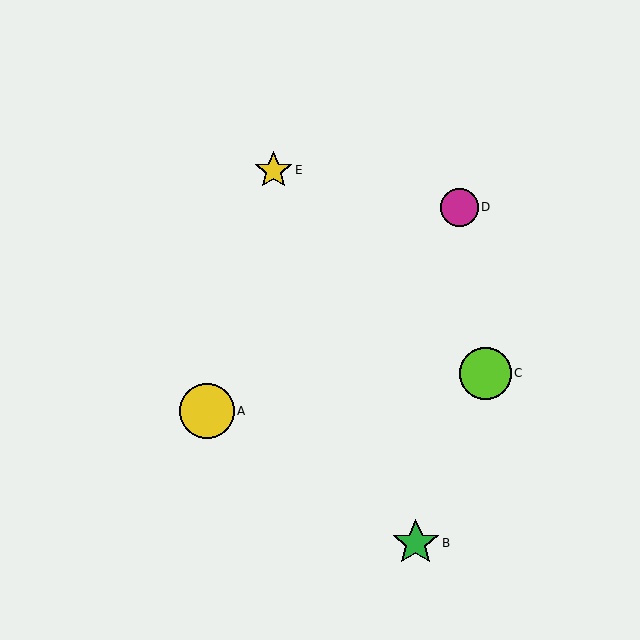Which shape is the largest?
The yellow circle (labeled A) is the largest.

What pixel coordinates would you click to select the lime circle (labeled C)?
Click at (485, 373) to select the lime circle C.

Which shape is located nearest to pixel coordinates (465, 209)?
The magenta circle (labeled D) at (460, 207) is nearest to that location.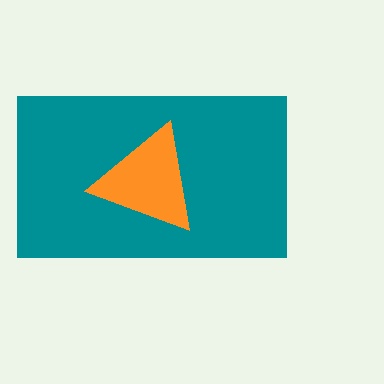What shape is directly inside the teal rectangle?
The orange triangle.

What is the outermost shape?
The teal rectangle.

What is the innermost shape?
The orange triangle.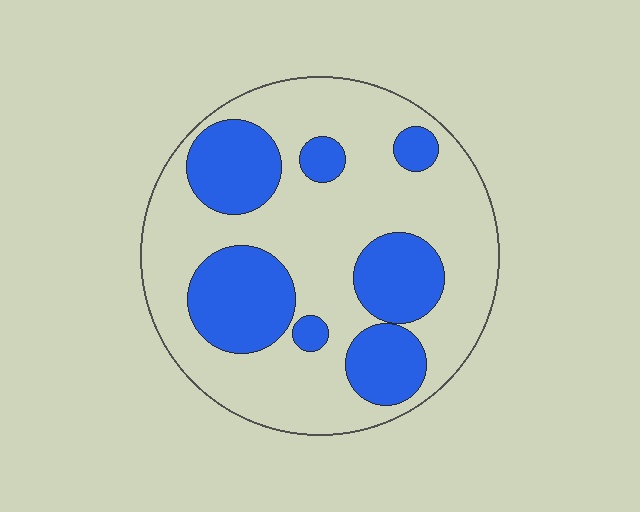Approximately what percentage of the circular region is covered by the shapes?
Approximately 30%.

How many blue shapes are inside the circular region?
7.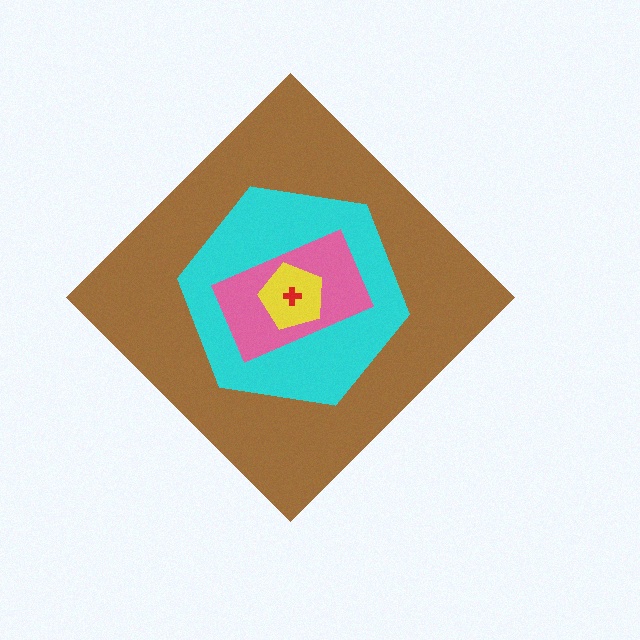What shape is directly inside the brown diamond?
The cyan hexagon.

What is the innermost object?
The red cross.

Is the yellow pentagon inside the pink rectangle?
Yes.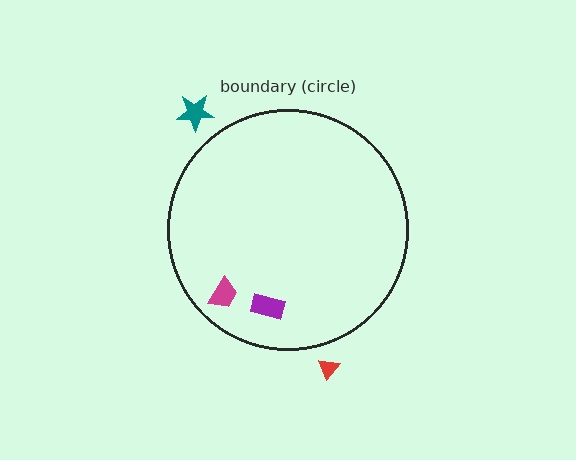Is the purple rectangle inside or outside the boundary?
Inside.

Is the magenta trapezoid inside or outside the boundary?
Inside.